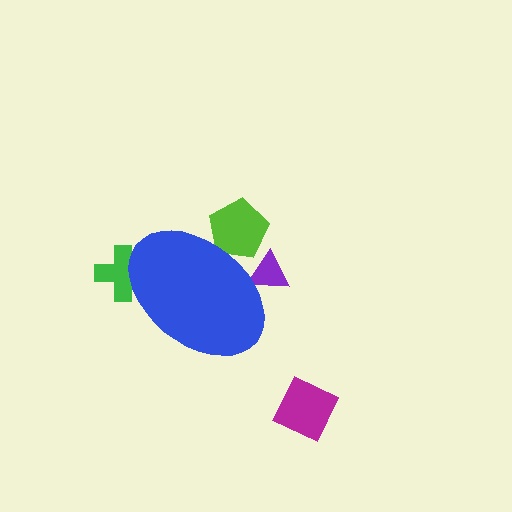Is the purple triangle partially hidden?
Yes, the purple triangle is partially hidden behind the blue ellipse.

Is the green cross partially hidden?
Yes, the green cross is partially hidden behind the blue ellipse.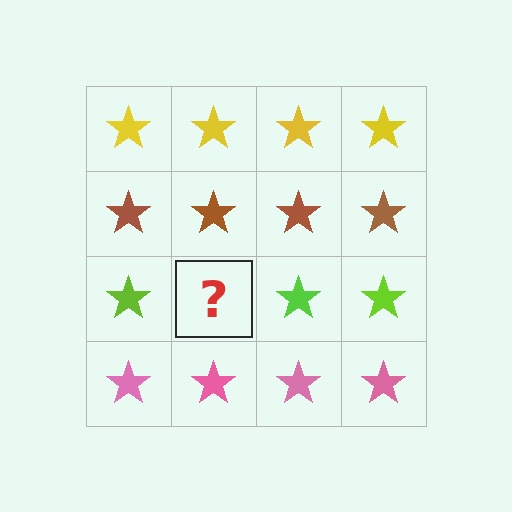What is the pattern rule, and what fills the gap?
The rule is that each row has a consistent color. The gap should be filled with a lime star.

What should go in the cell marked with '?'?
The missing cell should contain a lime star.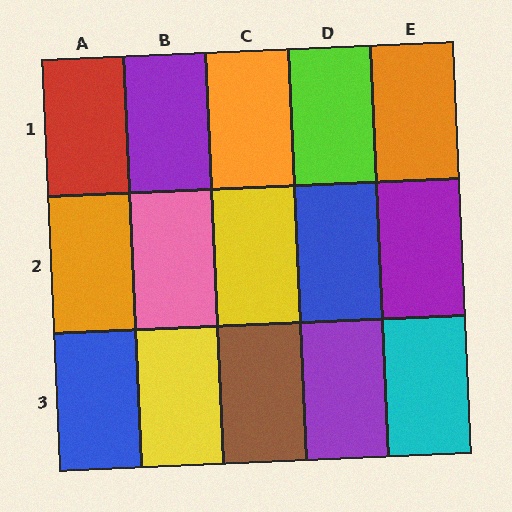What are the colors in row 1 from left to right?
Red, purple, orange, lime, orange.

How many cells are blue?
2 cells are blue.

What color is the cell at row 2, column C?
Yellow.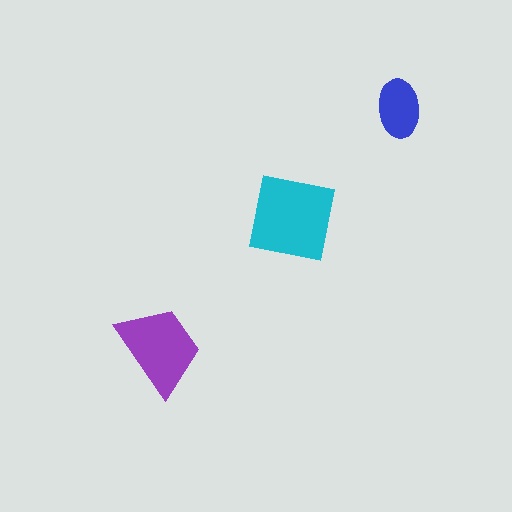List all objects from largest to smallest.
The cyan square, the purple trapezoid, the blue ellipse.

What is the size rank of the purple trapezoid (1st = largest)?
2nd.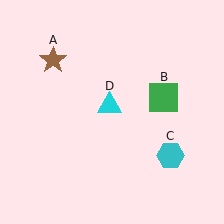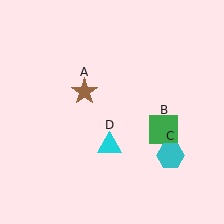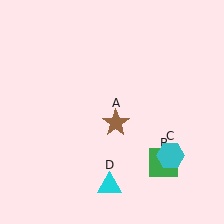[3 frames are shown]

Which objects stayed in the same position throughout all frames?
Cyan hexagon (object C) remained stationary.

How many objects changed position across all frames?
3 objects changed position: brown star (object A), green square (object B), cyan triangle (object D).